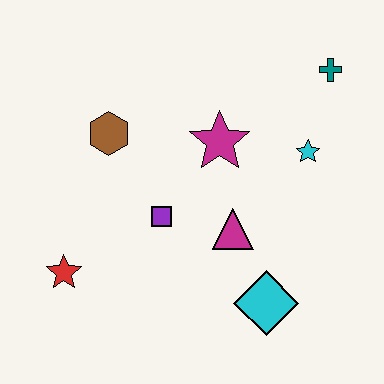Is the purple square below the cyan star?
Yes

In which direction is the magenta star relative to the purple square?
The magenta star is above the purple square.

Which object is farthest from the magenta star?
The red star is farthest from the magenta star.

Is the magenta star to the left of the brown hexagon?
No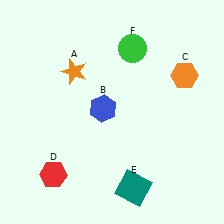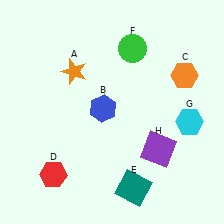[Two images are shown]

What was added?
A cyan hexagon (G), a purple square (H) were added in Image 2.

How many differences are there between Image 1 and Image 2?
There are 2 differences between the two images.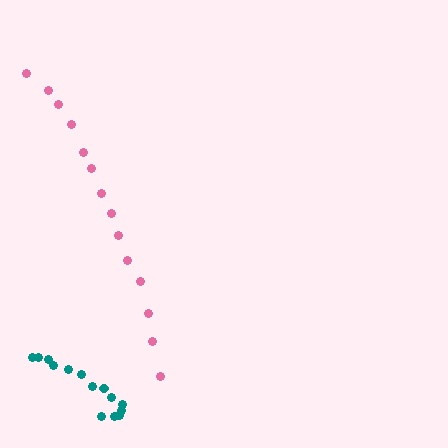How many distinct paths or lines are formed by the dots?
There are 2 distinct paths.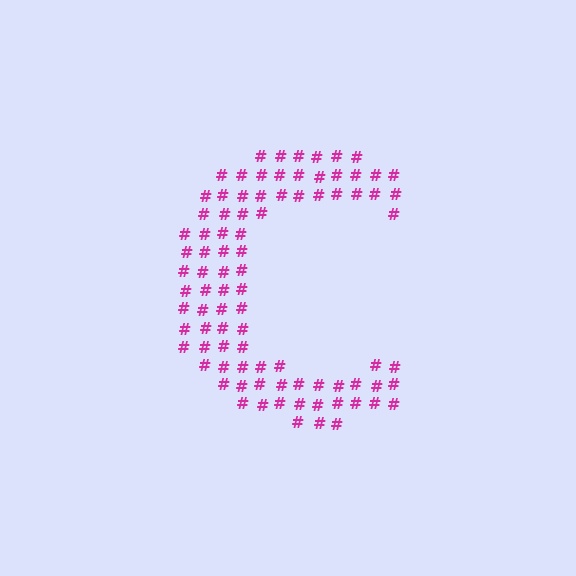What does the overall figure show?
The overall figure shows the letter C.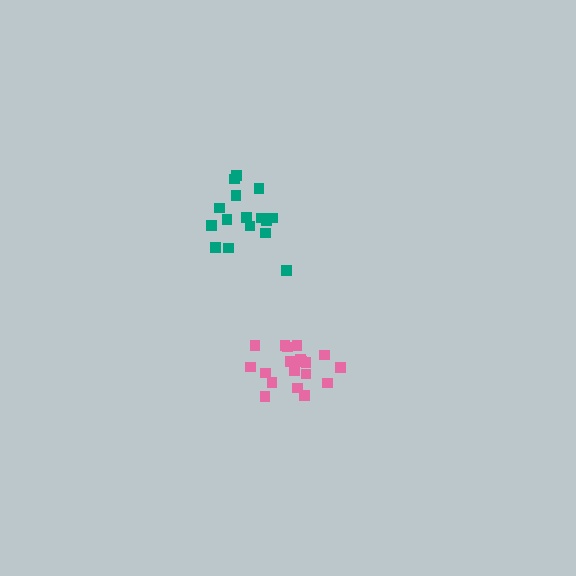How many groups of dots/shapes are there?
There are 2 groups.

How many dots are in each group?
Group 1: 16 dots, Group 2: 19 dots (35 total).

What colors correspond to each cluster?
The clusters are colored: teal, pink.